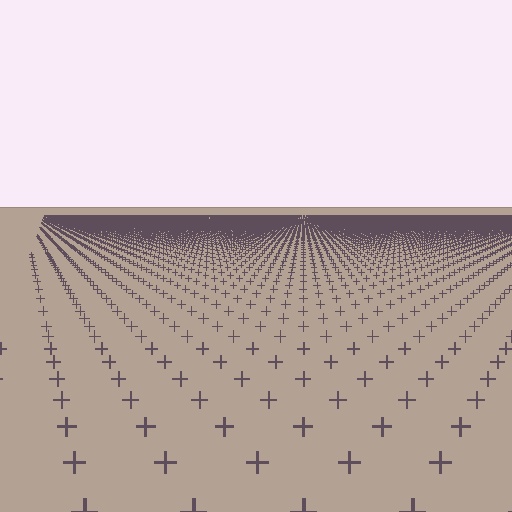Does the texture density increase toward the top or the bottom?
Density increases toward the top.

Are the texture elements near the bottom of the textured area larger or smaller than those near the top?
Larger. Near the bottom, elements are closer to the viewer and appear at a bigger on-screen size.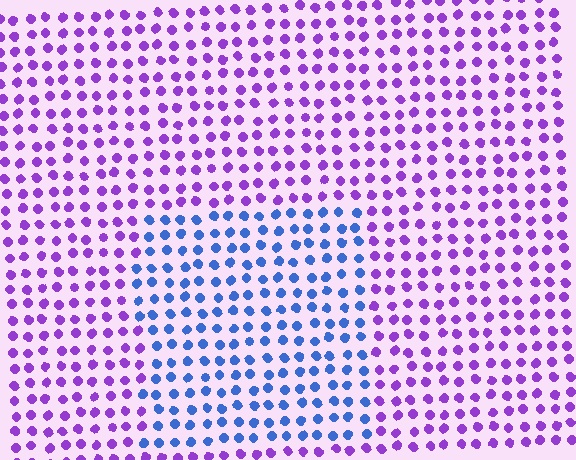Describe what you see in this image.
The image is filled with small purple elements in a uniform arrangement. A rectangle-shaped region is visible where the elements are tinted to a slightly different hue, forming a subtle color boundary.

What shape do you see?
I see a rectangle.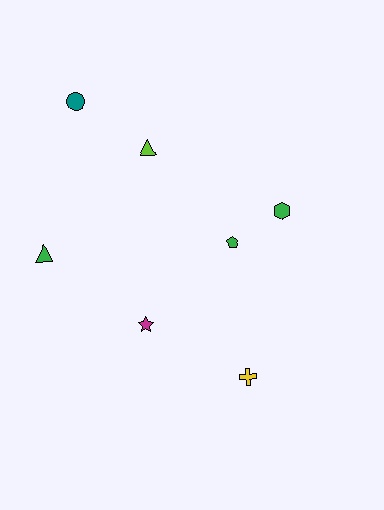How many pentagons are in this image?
There is 1 pentagon.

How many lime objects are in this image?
There is 1 lime object.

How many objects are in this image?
There are 7 objects.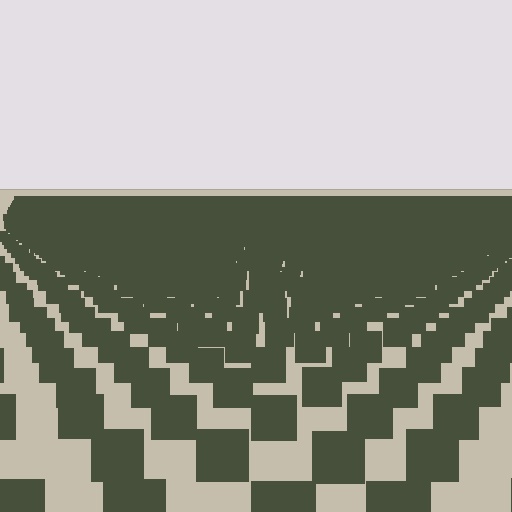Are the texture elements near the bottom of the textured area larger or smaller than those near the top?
Larger. Near the bottom, elements are closer to the viewer and appear at a bigger on-screen size.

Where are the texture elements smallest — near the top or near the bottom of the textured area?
Near the top.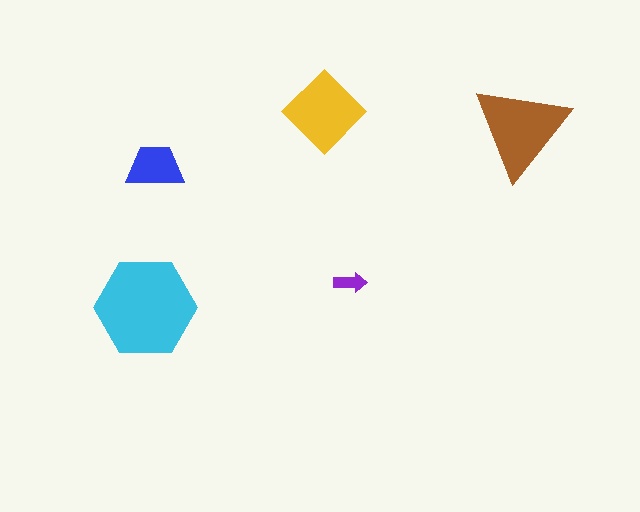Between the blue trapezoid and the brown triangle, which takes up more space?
The brown triangle.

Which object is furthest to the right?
The brown triangle is rightmost.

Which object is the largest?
The cyan hexagon.